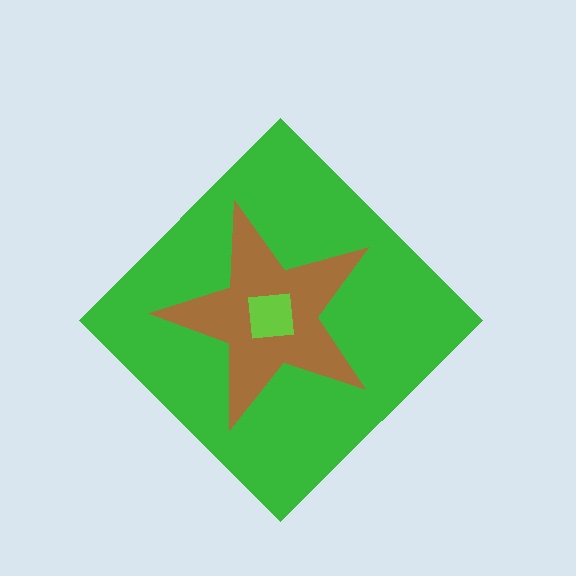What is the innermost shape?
The lime square.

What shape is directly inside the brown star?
The lime square.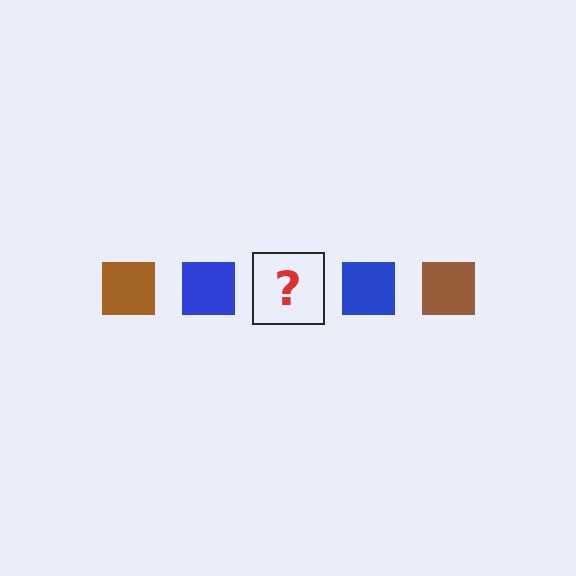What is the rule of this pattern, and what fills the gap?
The rule is that the pattern cycles through brown, blue squares. The gap should be filled with a brown square.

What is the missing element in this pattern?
The missing element is a brown square.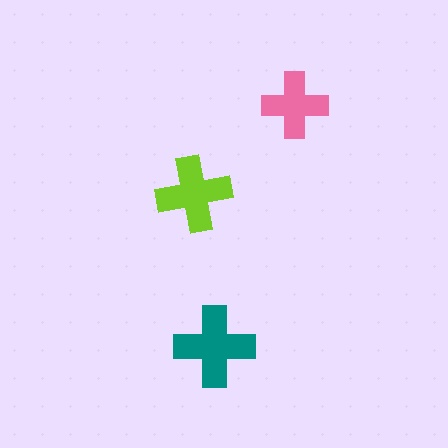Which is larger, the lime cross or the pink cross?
The lime one.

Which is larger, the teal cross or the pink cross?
The teal one.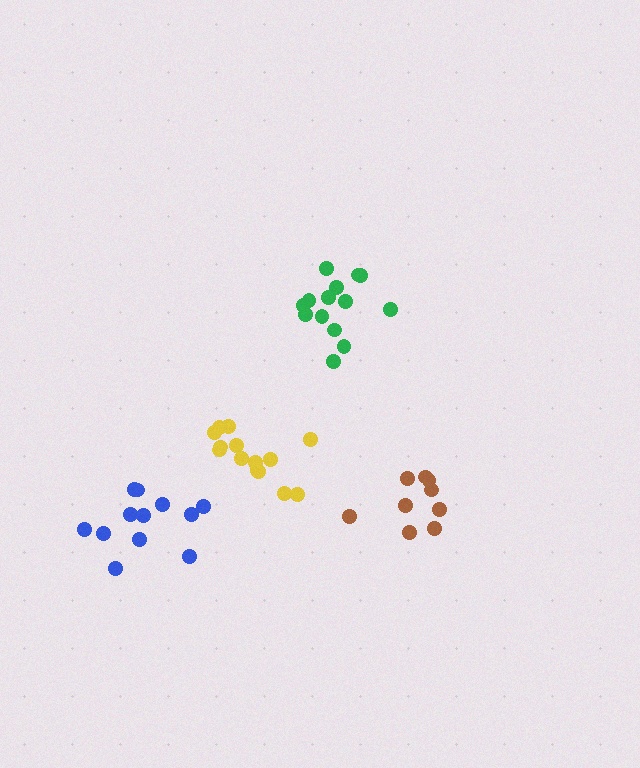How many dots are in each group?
Group 1: 14 dots, Group 2: 9 dots, Group 3: 12 dots, Group 4: 14 dots (49 total).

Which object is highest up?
The green cluster is topmost.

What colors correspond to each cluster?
The clusters are colored: yellow, brown, blue, green.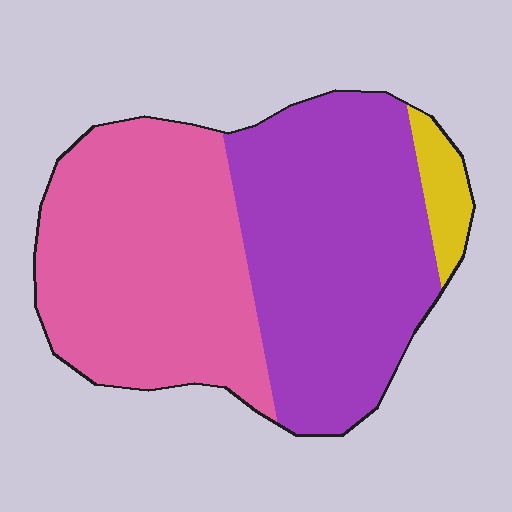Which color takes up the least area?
Yellow, at roughly 5%.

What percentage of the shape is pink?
Pink takes up about one half (1/2) of the shape.